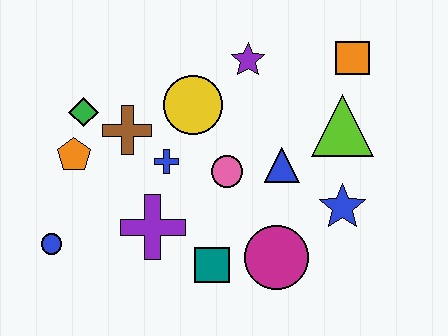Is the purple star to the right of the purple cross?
Yes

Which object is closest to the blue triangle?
The pink circle is closest to the blue triangle.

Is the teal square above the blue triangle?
No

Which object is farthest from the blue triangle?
The blue circle is farthest from the blue triangle.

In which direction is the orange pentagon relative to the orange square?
The orange pentagon is to the left of the orange square.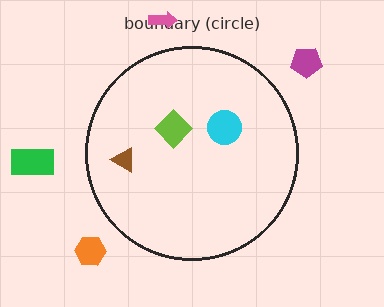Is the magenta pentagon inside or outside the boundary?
Outside.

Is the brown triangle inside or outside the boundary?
Inside.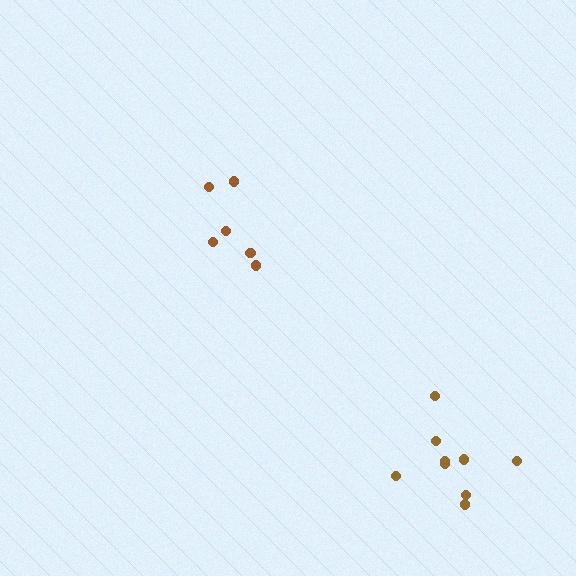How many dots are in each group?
Group 1: 6 dots, Group 2: 9 dots (15 total).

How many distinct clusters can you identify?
There are 2 distinct clusters.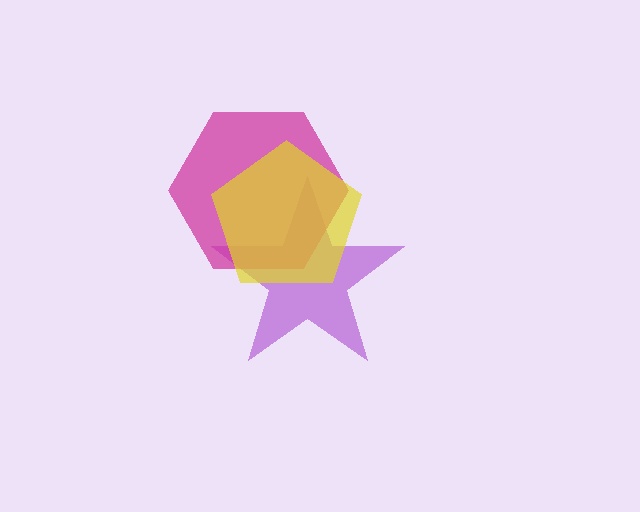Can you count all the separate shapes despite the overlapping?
Yes, there are 3 separate shapes.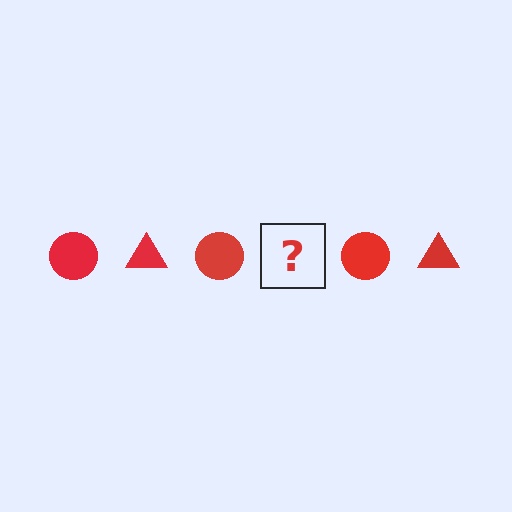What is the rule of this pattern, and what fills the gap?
The rule is that the pattern cycles through circle, triangle shapes in red. The gap should be filled with a red triangle.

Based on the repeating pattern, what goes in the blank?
The blank should be a red triangle.